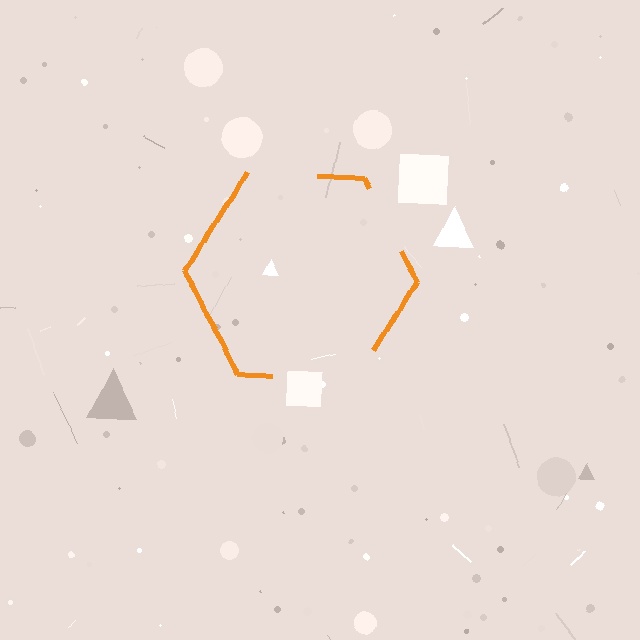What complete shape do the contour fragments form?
The contour fragments form a hexagon.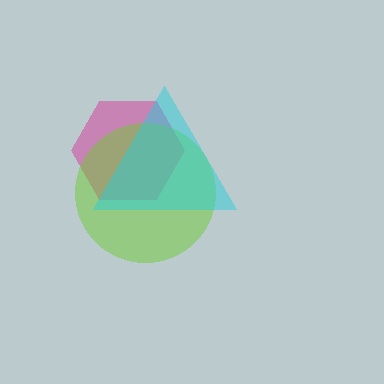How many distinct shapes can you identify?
There are 3 distinct shapes: a magenta hexagon, a lime circle, a cyan triangle.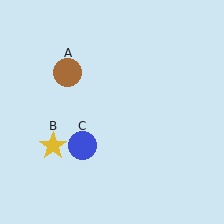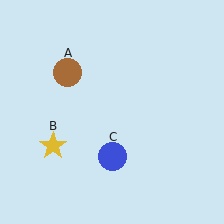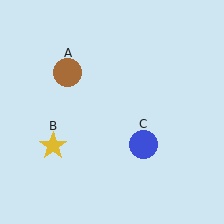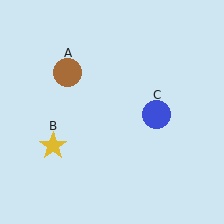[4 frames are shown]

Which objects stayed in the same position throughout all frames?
Brown circle (object A) and yellow star (object B) remained stationary.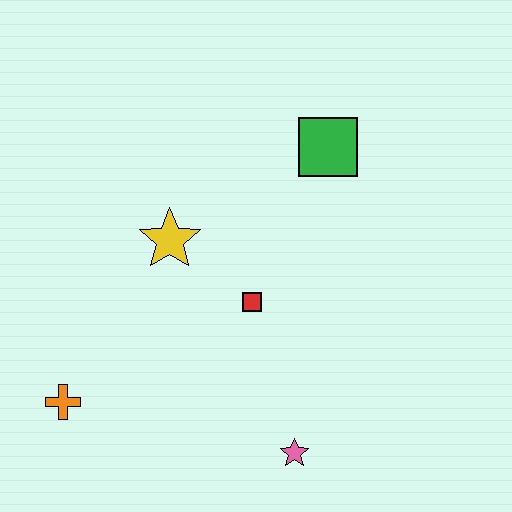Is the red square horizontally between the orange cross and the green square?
Yes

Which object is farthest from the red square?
The orange cross is farthest from the red square.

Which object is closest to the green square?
The red square is closest to the green square.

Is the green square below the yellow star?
No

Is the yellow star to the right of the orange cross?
Yes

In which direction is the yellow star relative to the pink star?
The yellow star is above the pink star.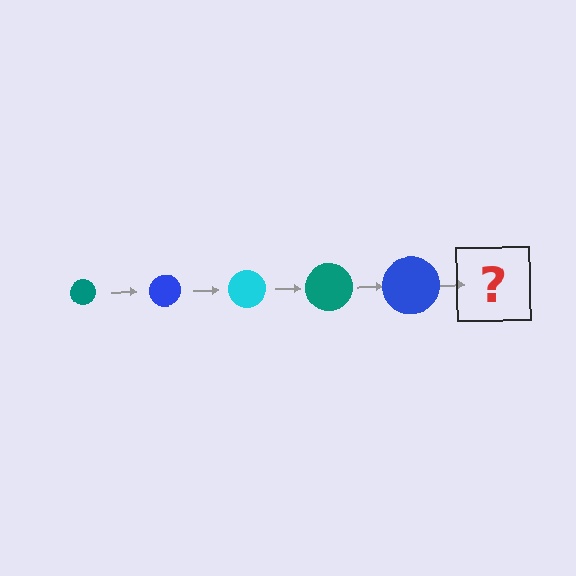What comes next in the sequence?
The next element should be a cyan circle, larger than the previous one.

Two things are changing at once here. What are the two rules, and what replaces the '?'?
The two rules are that the circle grows larger each step and the color cycles through teal, blue, and cyan. The '?' should be a cyan circle, larger than the previous one.